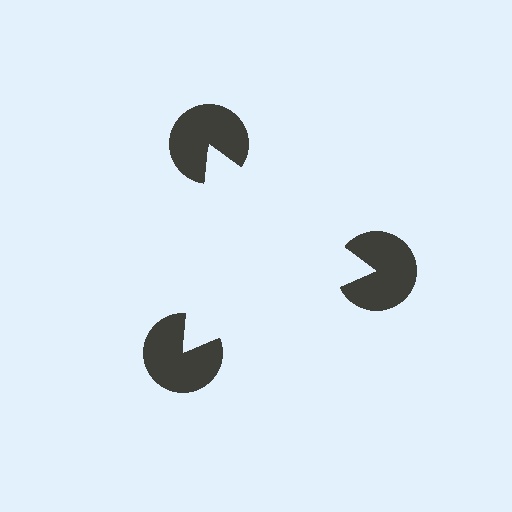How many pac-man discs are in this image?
There are 3 — one at each vertex of the illusory triangle.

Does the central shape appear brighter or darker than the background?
It typically appears slightly brighter than the background, even though no actual brightness change is drawn.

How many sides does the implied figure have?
3 sides.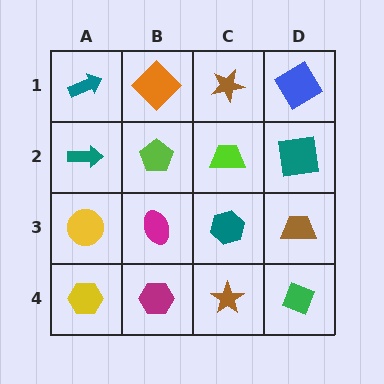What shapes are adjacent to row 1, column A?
A teal arrow (row 2, column A), an orange diamond (row 1, column B).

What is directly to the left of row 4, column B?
A yellow hexagon.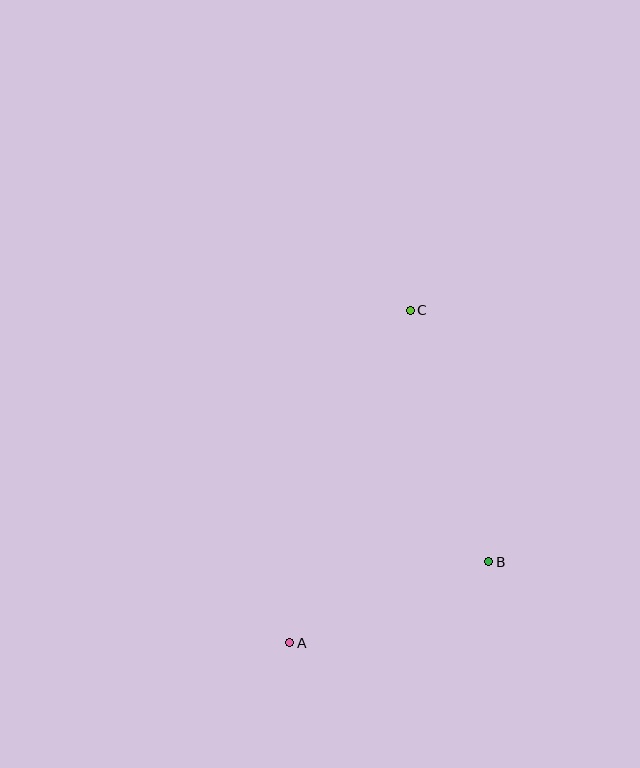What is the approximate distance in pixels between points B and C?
The distance between B and C is approximately 263 pixels.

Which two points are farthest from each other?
Points A and C are farthest from each other.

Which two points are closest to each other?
Points A and B are closest to each other.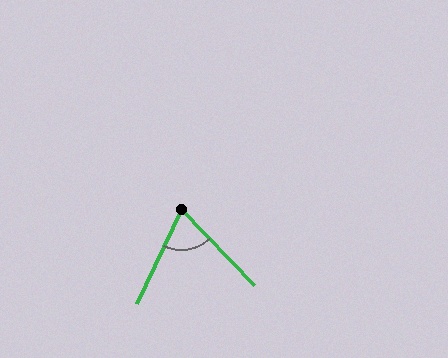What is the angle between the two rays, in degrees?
Approximately 69 degrees.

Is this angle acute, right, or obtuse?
It is acute.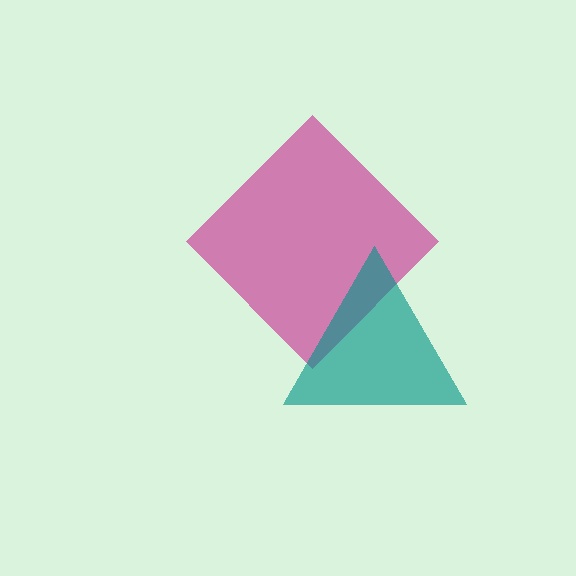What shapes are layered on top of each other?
The layered shapes are: a magenta diamond, a teal triangle.